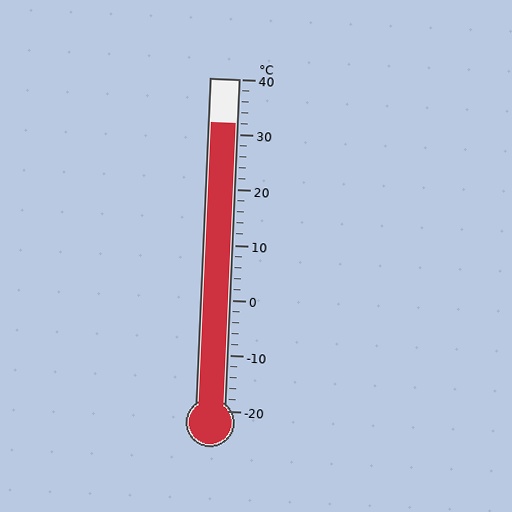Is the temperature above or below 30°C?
The temperature is above 30°C.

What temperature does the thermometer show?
The thermometer shows approximately 32°C.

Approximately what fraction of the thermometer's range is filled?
The thermometer is filled to approximately 85% of its range.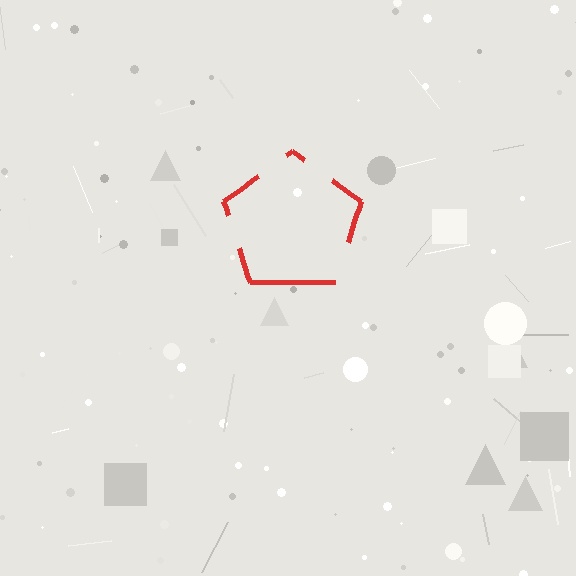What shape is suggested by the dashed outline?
The dashed outline suggests a pentagon.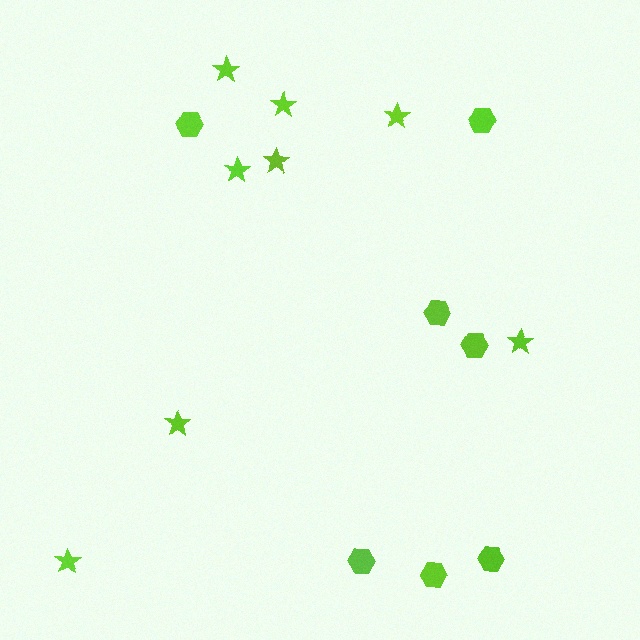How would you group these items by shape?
There are 2 groups: one group of stars (8) and one group of hexagons (7).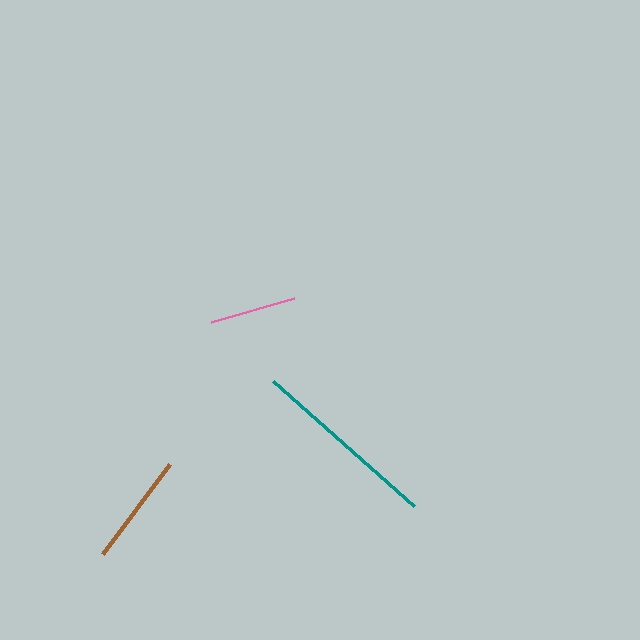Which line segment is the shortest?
The pink line is the shortest at approximately 86 pixels.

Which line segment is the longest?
The teal line is the longest at approximately 188 pixels.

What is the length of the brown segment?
The brown segment is approximately 113 pixels long.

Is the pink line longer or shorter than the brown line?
The brown line is longer than the pink line.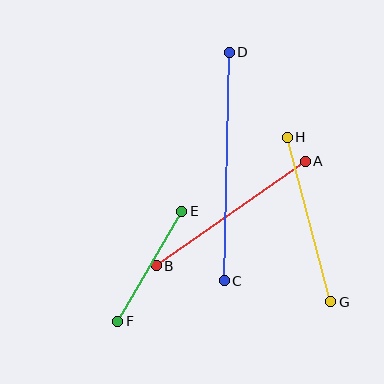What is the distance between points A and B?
The distance is approximately 182 pixels.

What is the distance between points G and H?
The distance is approximately 170 pixels.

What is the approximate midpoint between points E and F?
The midpoint is at approximately (150, 266) pixels.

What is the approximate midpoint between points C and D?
The midpoint is at approximately (227, 166) pixels.